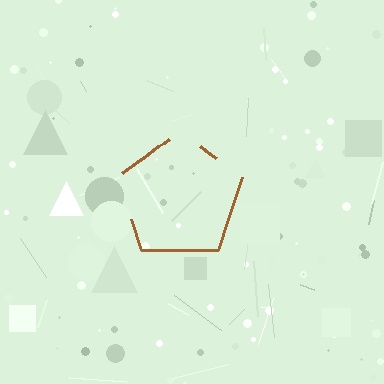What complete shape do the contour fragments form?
The contour fragments form a pentagon.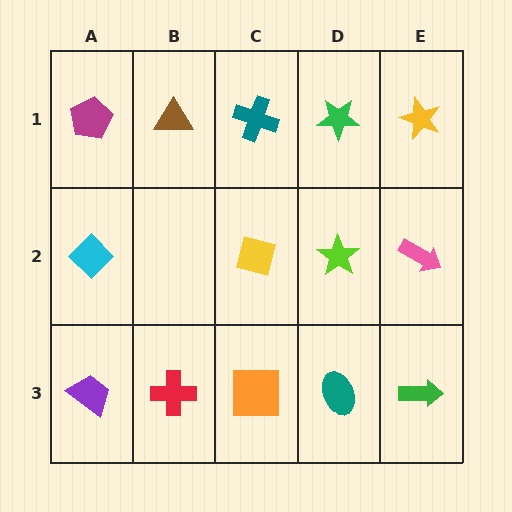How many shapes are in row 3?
5 shapes.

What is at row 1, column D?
A green star.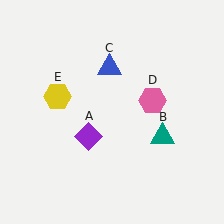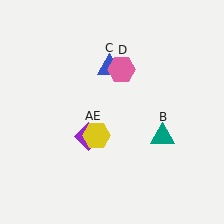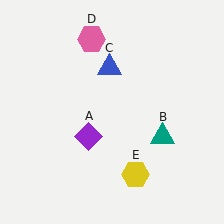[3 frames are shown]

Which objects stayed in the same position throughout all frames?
Purple diamond (object A) and teal triangle (object B) and blue triangle (object C) remained stationary.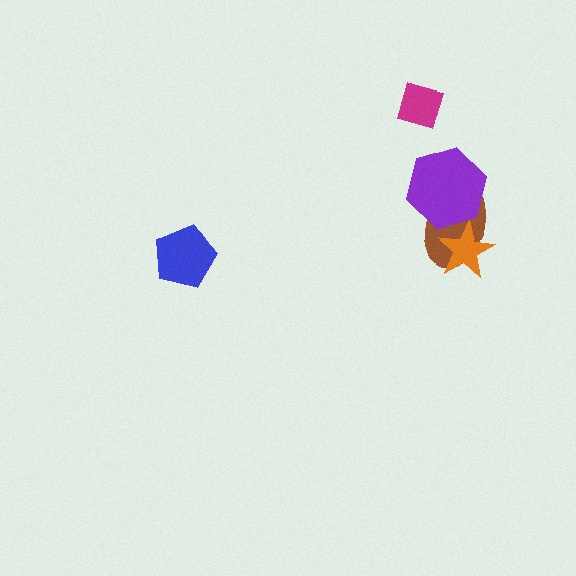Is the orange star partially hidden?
Yes, it is partially covered by another shape.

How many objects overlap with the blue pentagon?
0 objects overlap with the blue pentagon.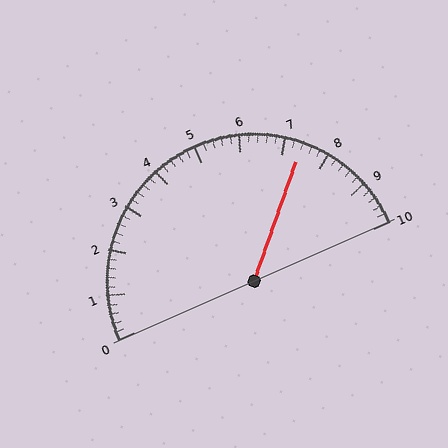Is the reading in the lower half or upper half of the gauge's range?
The reading is in the upper half of the range (0 to 10).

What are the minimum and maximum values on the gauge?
The gauge ranges from 0 to 10.